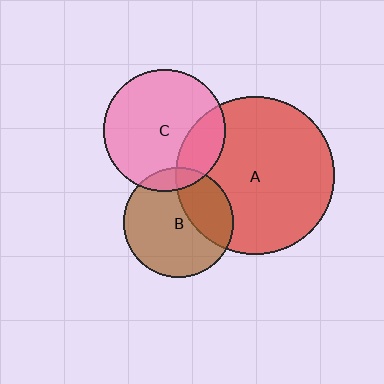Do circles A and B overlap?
Yes.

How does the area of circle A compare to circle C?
Approximately 1.7 times.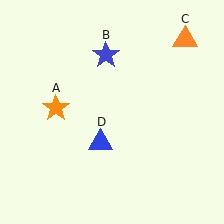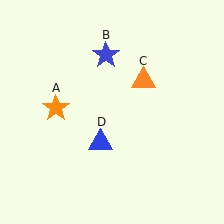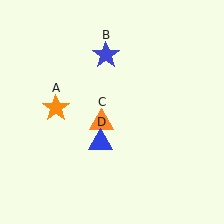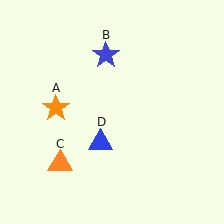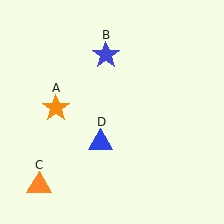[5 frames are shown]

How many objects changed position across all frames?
1 object changed position: orange triangle (object C).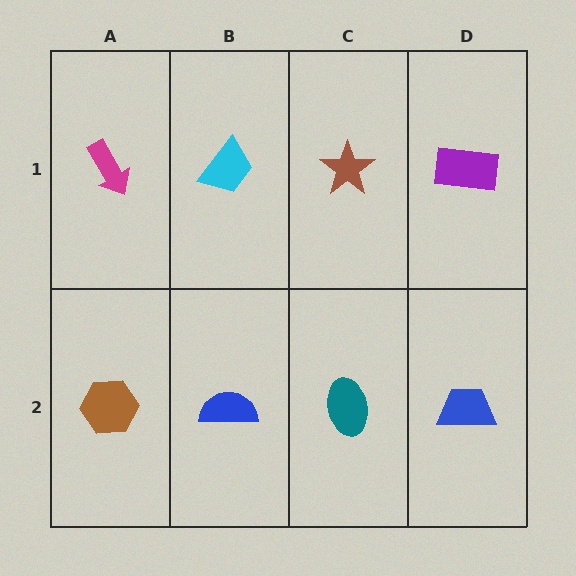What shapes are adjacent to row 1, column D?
A blue trapezoid (row 2, column D), a brown star (row 1, column C).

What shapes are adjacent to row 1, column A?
A brown hexagon (row 2, column A), a cyan trapezoid (row 1, column B).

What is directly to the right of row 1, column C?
A purple rectangle.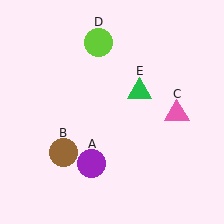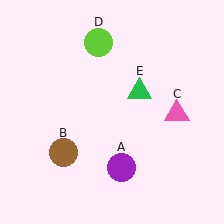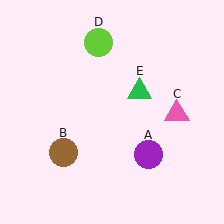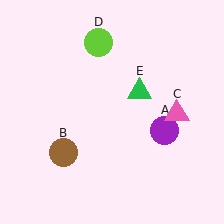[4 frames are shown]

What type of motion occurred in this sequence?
The purple circle (object A) rotated counterclockwise around the center of the scene.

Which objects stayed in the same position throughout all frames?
Brown circle (object B) and pink triangle (object C) and lime circle (object D) and green triangle (object E) remained stationary.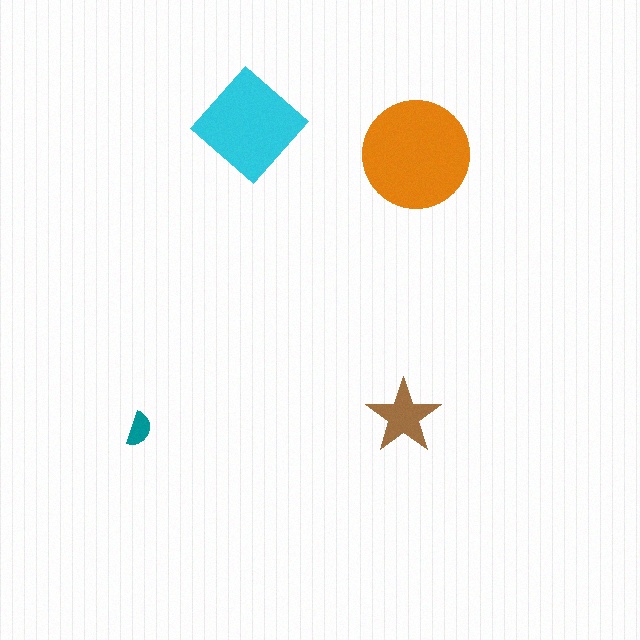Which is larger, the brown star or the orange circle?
The orange circle.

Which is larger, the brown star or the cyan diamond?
The cyan diamond.